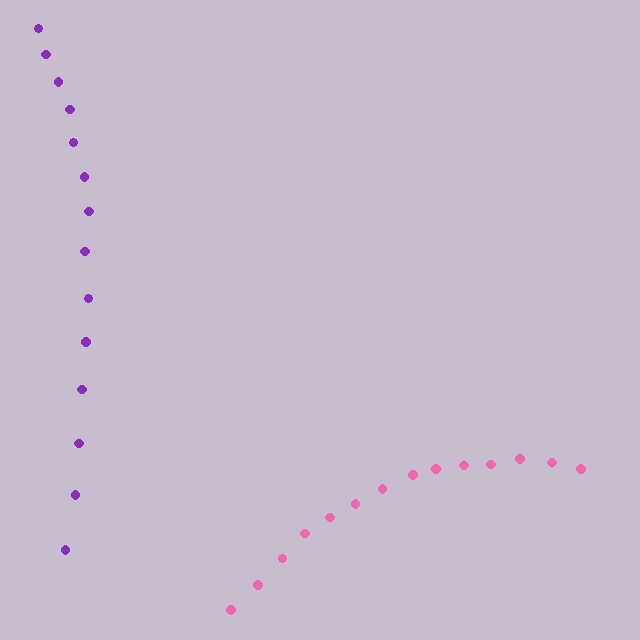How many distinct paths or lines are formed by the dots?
There are 2 distinct paths.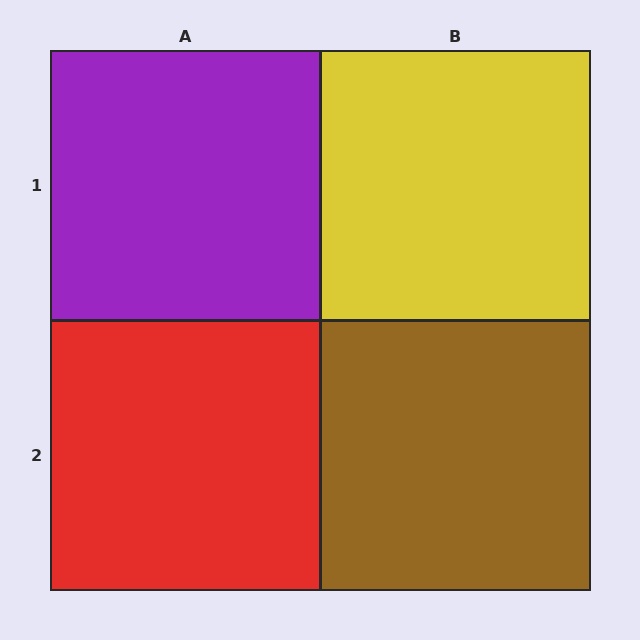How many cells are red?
1 cell is red.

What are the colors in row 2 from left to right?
Red, brown.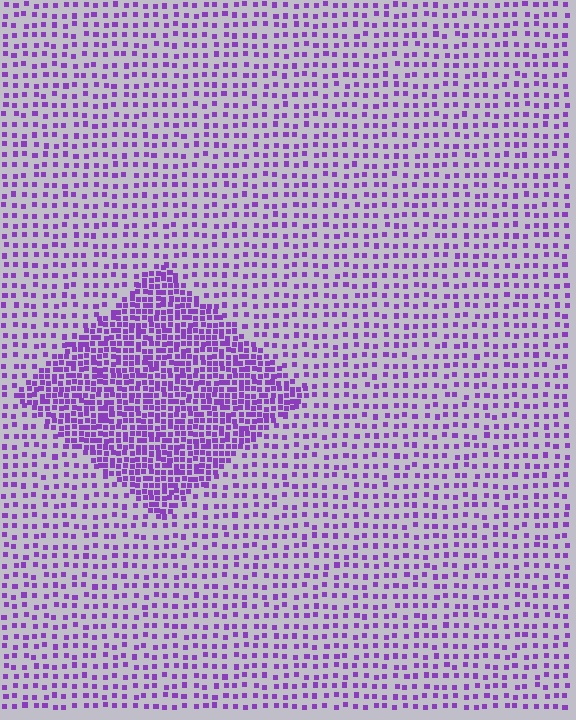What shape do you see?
I see a diamond.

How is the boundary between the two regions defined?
The boundary is defined by a change in element density (approximately 2.4x ratio). All elements are the same color, size, and shape.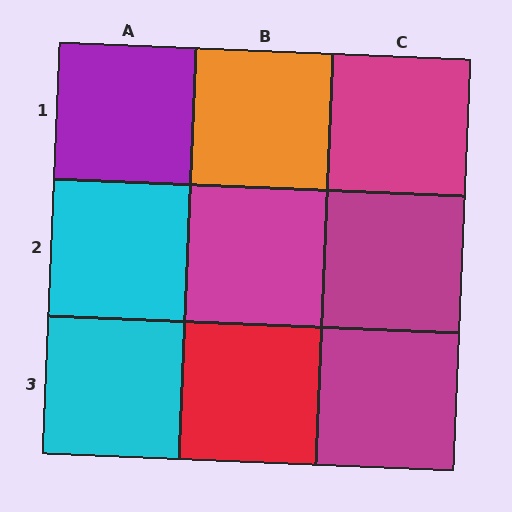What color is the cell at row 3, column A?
Cyan.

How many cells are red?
1 cell is red.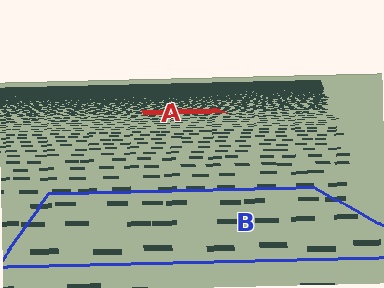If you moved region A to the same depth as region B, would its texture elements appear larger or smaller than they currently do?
They would appear larger. At a closer depth, the same texture elements are projected at a bigger on-screen size.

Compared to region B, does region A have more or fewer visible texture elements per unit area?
Region A has more texture elements per unit area — they are packed more densely because it is farther away.